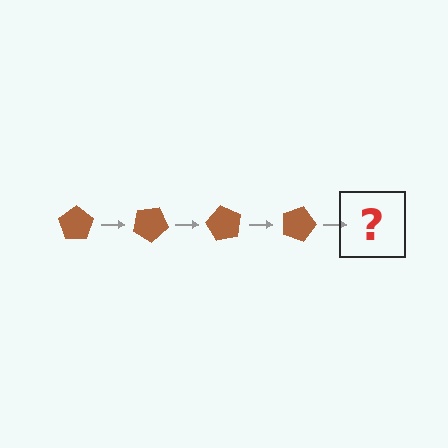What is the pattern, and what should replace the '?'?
The pattern is that the pentagon rotates 30 degrees each step. The '?' should be a brown pentagon rotated 120 degrees.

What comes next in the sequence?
The next element should be a brown pentagon rotated 120 degrees.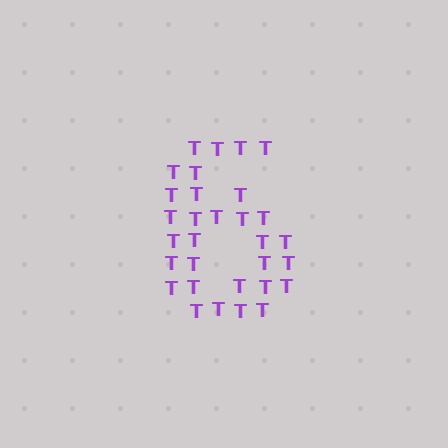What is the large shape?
The large shape is the digit 6.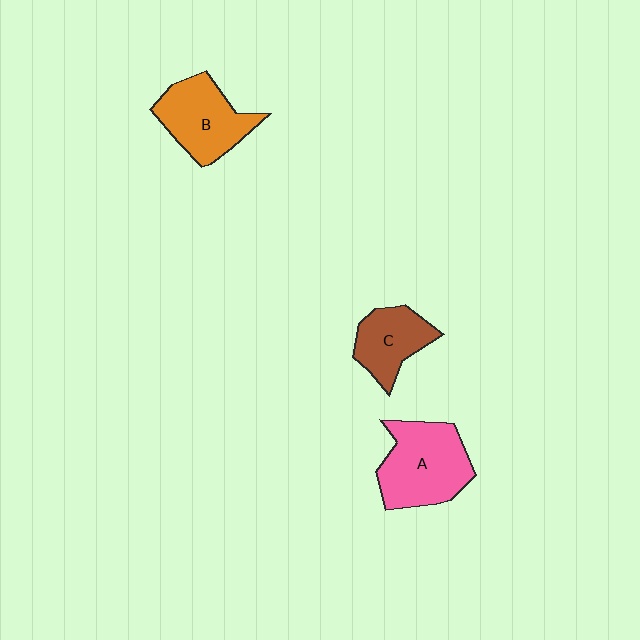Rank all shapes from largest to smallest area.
From largest to smallest: A (pink), B (orange), C (brown).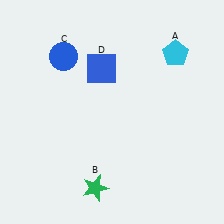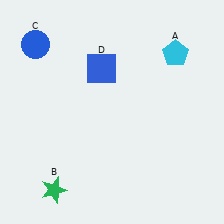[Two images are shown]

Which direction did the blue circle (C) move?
The blue circle (C) moved left.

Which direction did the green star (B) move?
The green star (B) moved left.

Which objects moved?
The objects that moved are: the green star (B), the blue circle (C).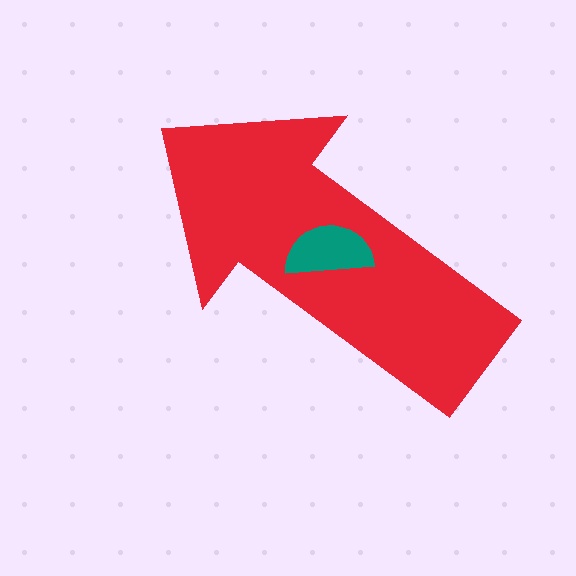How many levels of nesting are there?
2.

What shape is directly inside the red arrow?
The teal semicircle.